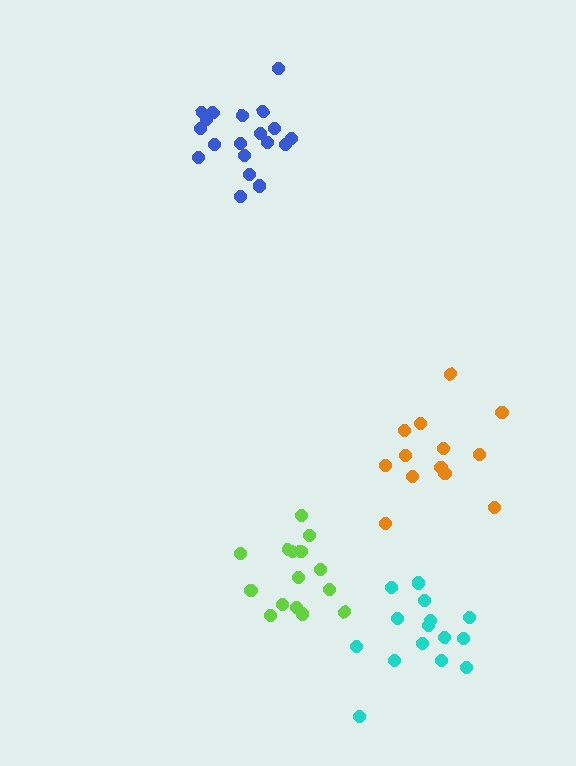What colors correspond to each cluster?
The clusters are colored: cyan, orange, blue, lime.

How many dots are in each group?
Group 1: 15 dots, Group 2: 13 dots, Group 3: 19 dots, Group 4: 15 dots (62 total).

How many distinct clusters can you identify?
There are 4 distinct clusters.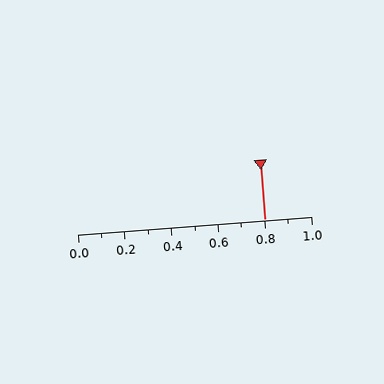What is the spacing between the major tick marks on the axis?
The major ticks are spaced 0.2 apart.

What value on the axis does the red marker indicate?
The marker indicates approximately 0.8.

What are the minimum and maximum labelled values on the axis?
The axis runs from 0.0 to 1.0.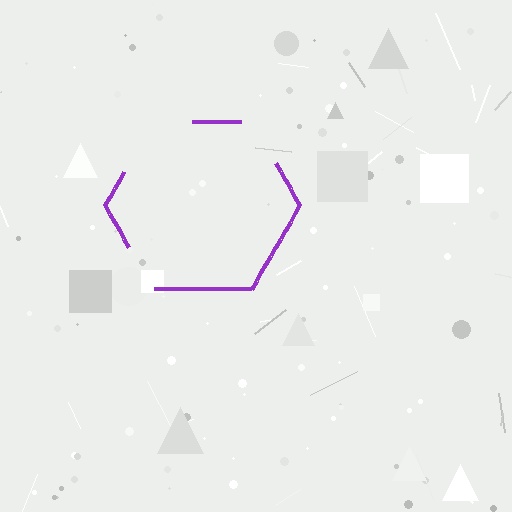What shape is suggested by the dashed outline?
The dashed outline suggests a hexagon.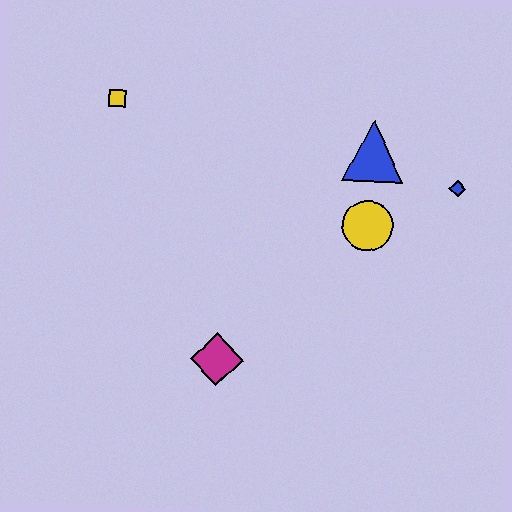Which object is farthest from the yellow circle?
The yellow square is farthest from the yellow circle.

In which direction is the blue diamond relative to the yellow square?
The blue diamond is to the right of the yellow square.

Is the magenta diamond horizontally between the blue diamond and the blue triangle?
No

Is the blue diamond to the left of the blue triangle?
No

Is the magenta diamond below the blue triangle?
Yes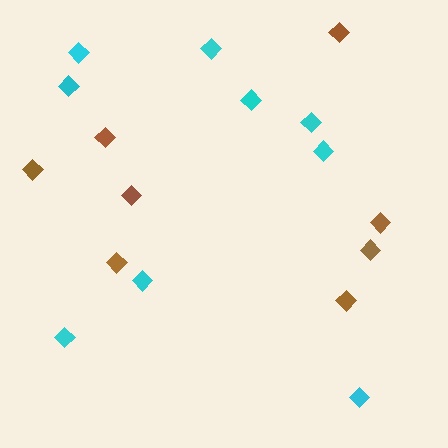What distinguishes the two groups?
There are 2 groups: one group of brown diamonds (8) and one group of cyan diamonds (9).